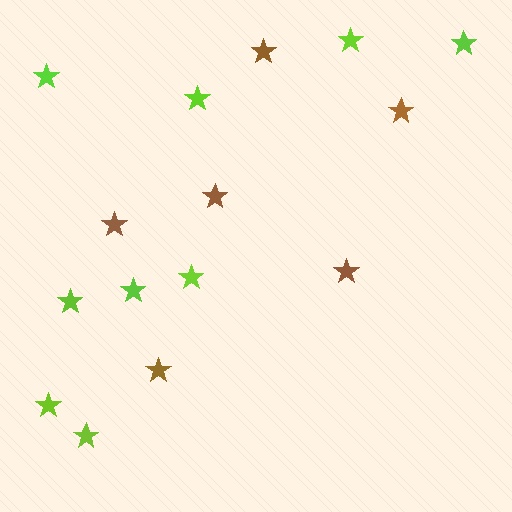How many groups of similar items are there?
There are 2 groups: one group of brown stars (6) and one group of lime stars (9).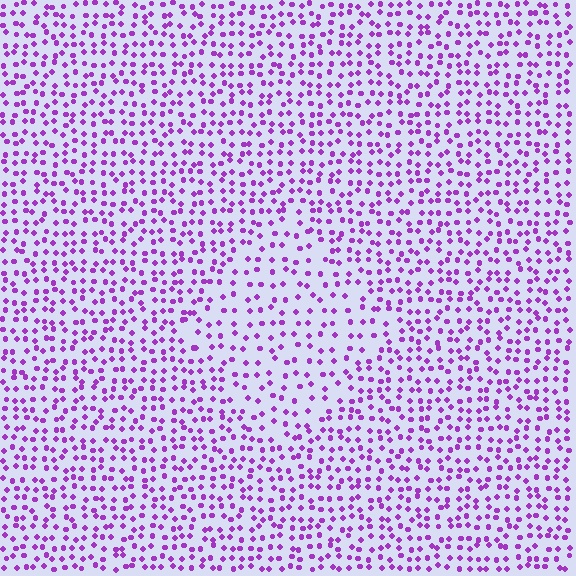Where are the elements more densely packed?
The elements are more densely packed outside the diamond boundary.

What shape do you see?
I see a diamond.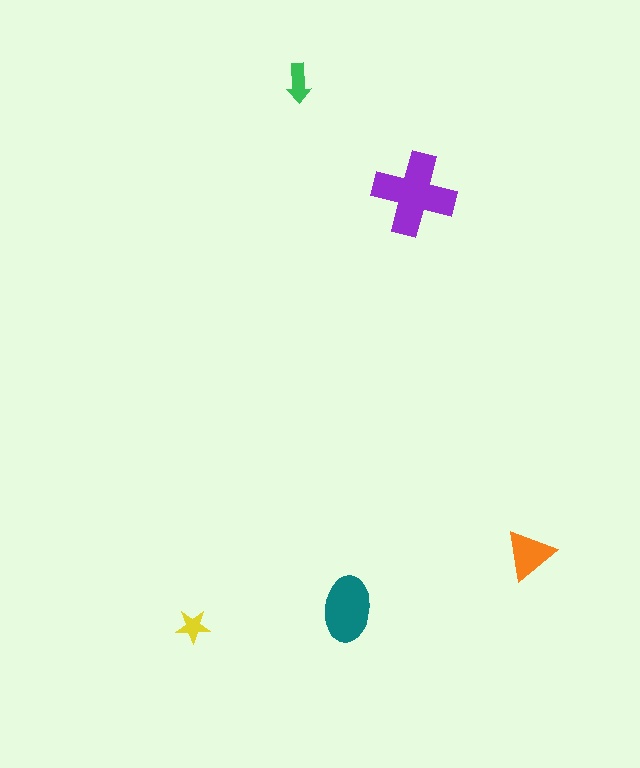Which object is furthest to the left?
The yellow star is leftmost.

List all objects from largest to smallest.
The purple cross, the teal ellipse, the orange triangle, the green arrow, the yellow star.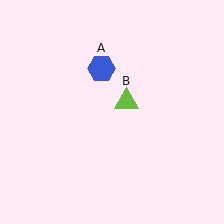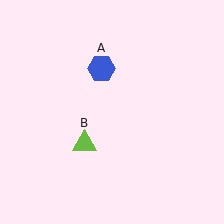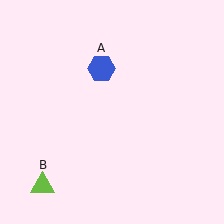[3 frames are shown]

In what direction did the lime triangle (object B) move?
The lime triangle (object B) moved down and to the left.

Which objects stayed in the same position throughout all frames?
Blue hexagon (object A) remained stationary.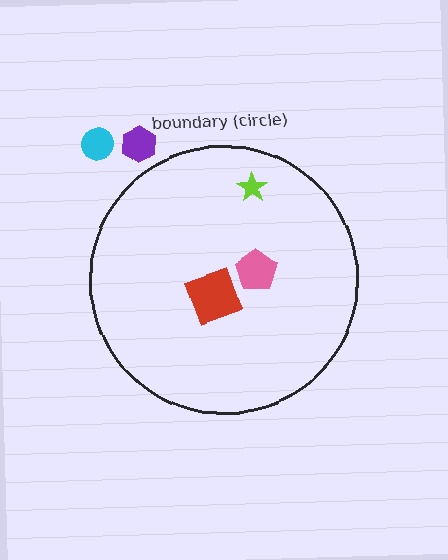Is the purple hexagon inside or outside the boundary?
Outside.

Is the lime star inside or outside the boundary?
Inside.